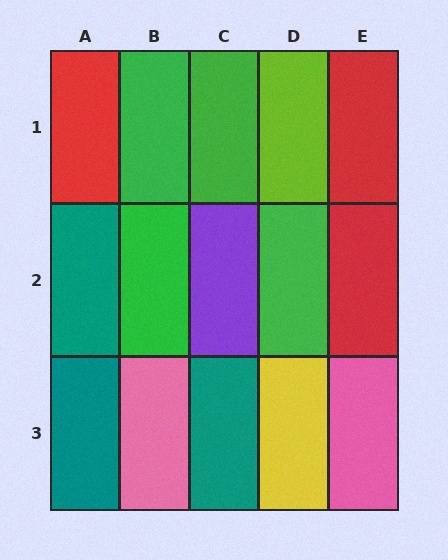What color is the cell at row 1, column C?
Green.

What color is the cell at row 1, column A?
Red.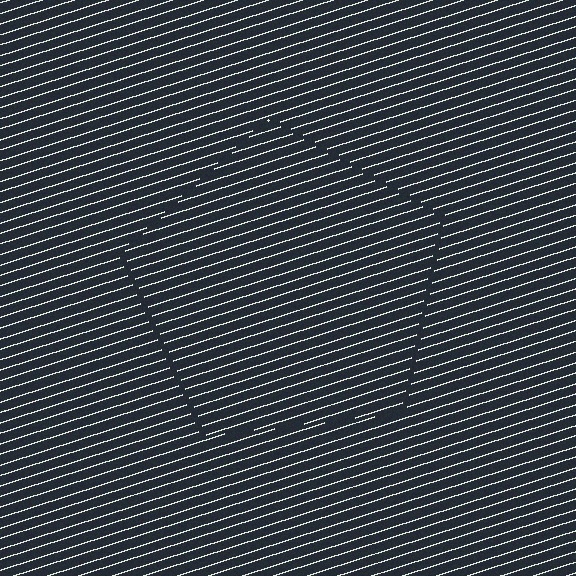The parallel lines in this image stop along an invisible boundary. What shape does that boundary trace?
An illusory pentagon. The interior of the shape contains the same grating, shifted by half a period — the contour is defined by the phase discontinuity where line-ends from the inner and outer gratings abut.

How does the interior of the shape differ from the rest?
The interior of the shape contains the same grating, shifted by half a period — the contour is defined by the phase discontinuity where line-ends from the inner and outer gratings abut.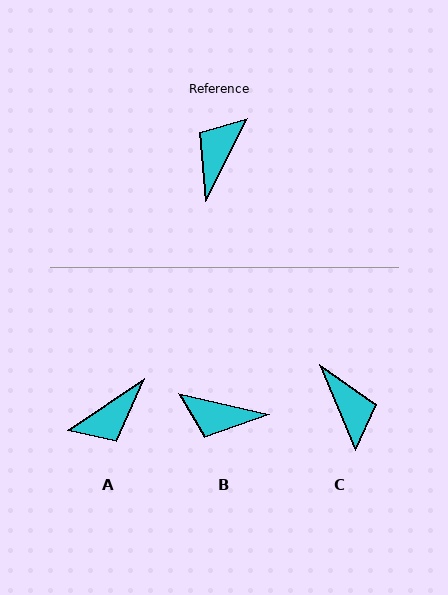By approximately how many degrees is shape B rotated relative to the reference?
Approximately 104 degrees counter-clockwise.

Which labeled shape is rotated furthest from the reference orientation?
A, about 151 degrees away.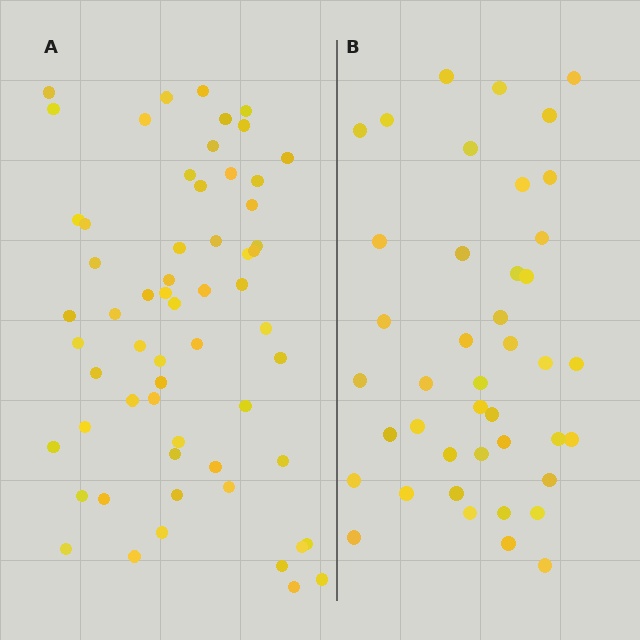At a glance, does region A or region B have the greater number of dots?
Region A (the left region) has more dots.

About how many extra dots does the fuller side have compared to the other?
Region A has approximately 20 more dots than region B.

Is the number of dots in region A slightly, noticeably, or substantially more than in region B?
Region A has noticeably more, but not dramatically so. The ratio is roughly 1.4 to 1.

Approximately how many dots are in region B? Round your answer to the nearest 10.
About 40 dots. (The exact count is 42, which rounds to 40.)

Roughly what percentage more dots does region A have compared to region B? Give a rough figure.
About 45% more.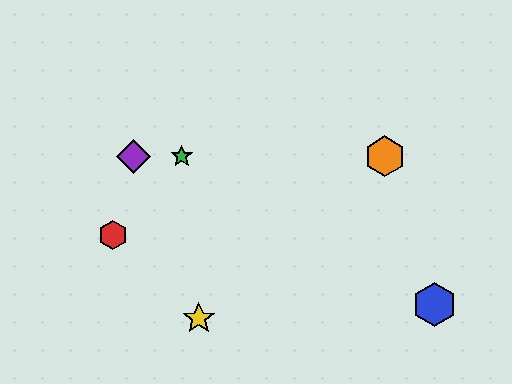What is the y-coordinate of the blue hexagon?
The blue hexagon is at y≈304.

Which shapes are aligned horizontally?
The green star, the purple diamond, the orange hexagon are aligned horizontally.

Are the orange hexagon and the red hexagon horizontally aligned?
No, the orange hexagon is at y≈156 and the red hexagon is at y≈235.